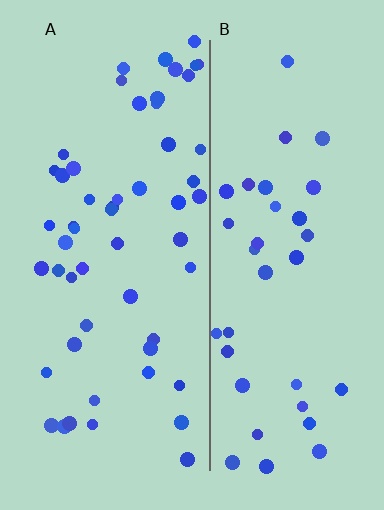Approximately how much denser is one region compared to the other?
Approximately 1.5× — region A over region B.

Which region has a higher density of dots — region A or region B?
A (the left).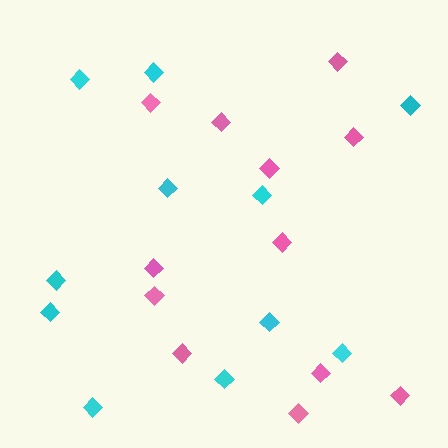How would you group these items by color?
There are 2 groups: one group of cyan diamonds (11) and one group of pink diamonds (12).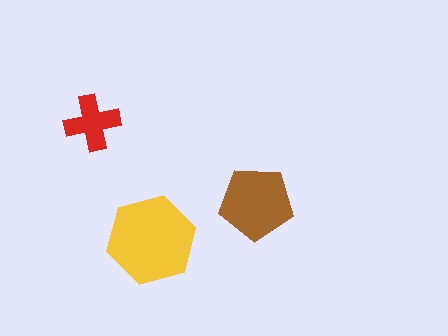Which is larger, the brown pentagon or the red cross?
The brown pentagon.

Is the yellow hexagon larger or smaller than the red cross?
Larger.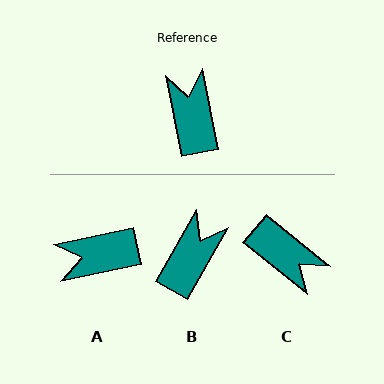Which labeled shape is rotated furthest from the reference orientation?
C, about 140 degrees away.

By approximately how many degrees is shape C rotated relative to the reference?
Approximately 140 degrees clockwise.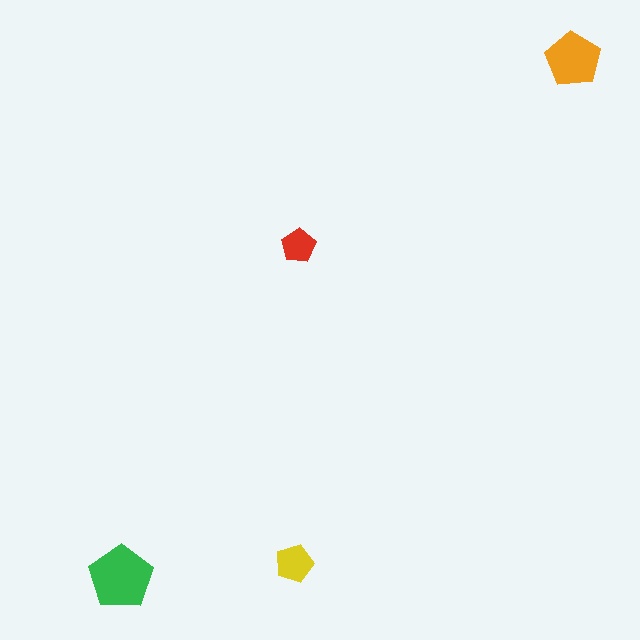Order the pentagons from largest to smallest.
the green one, the orange one, the yellow one, the red one.